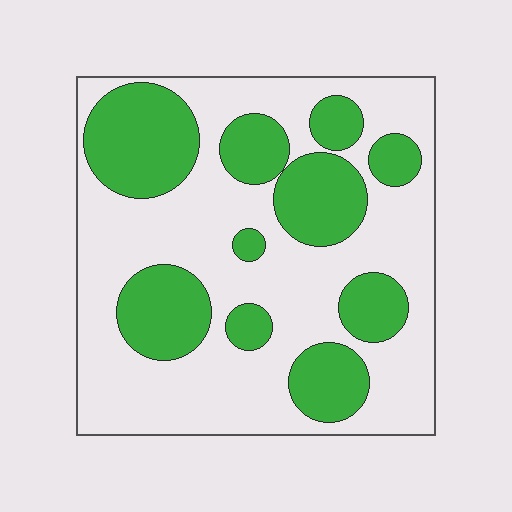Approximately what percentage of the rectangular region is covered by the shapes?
Approximately 35%.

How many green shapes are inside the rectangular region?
10.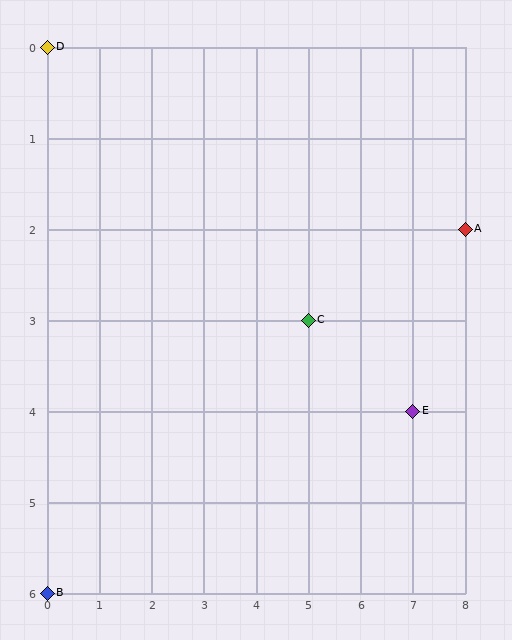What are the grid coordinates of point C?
Point C is at grid coordinates (5, 3).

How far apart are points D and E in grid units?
Points D and E are 7 columns and 4 rows apart (about 8.1 grid units diagonally).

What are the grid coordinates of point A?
Point A is at grid coordinates (8, 2).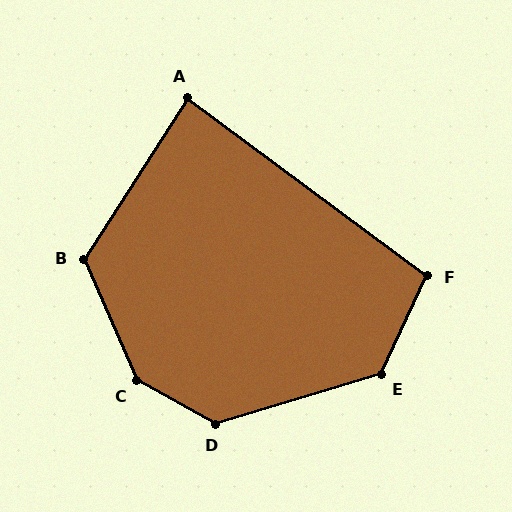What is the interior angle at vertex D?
Approximately 135 degrees (obtuse).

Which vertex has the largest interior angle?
C, at approximately 142 degrees.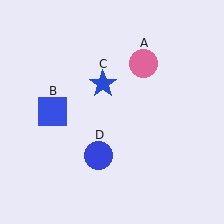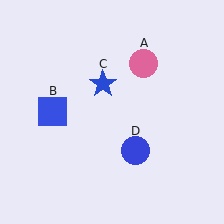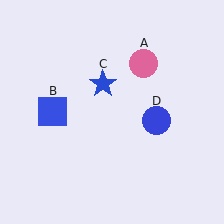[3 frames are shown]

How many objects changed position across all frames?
1 object changed position: blue circle (object D).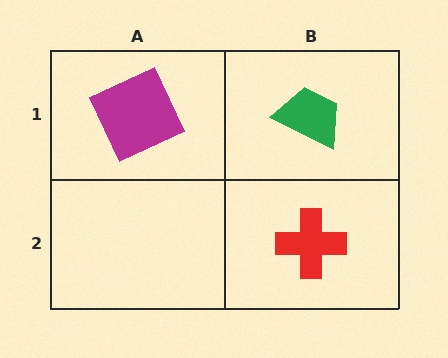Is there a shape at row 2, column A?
No, that cell is empty.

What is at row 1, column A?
A magenta square.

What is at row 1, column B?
A green trapezoid.